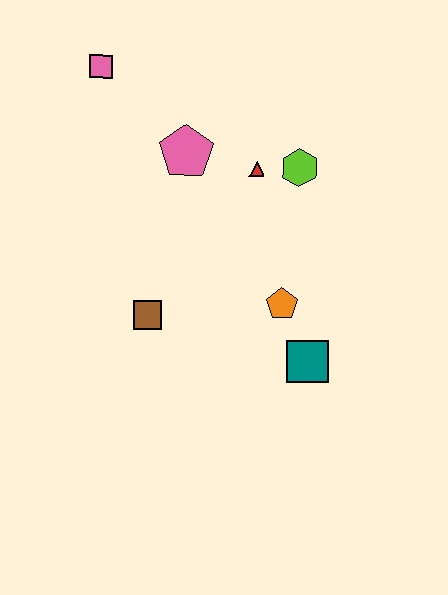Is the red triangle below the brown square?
No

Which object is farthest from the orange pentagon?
The pink square is farthest from the orange pentagon.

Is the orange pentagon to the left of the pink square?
No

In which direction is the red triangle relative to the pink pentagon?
The red triangle is to the right of the pink pentagon.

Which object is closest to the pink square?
The pink pentagon is closest to the pink square.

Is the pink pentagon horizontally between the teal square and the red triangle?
No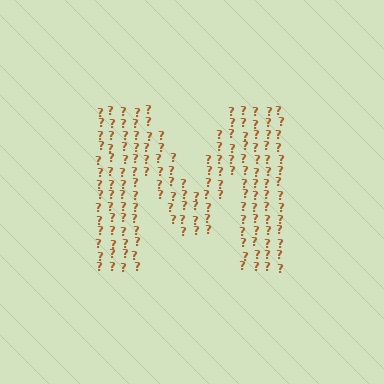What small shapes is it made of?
It is made of small question marks.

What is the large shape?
The large shape is the letter M.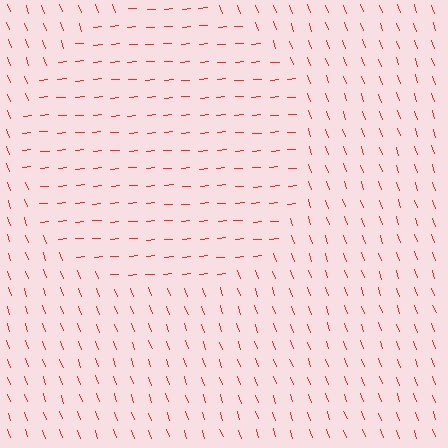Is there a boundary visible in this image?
Yes, there is a texture boundary formed by a change in line orientation.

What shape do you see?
I see a circle.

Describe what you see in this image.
The image is filled with small red line segments. A circle region in the image has lines oriented differently from the surrounding lines, creating a visible texture boundary.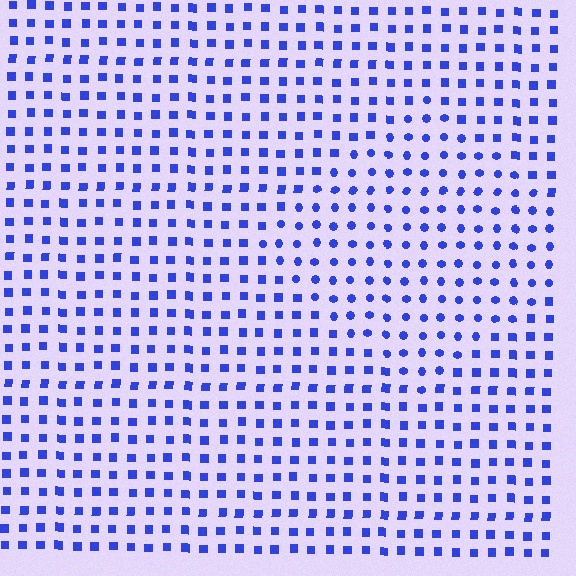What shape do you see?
I see a diamond.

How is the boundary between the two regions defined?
The boundary is defined by a change in element shape: circles inside vs. squares outside. All elements share the same color and spacing.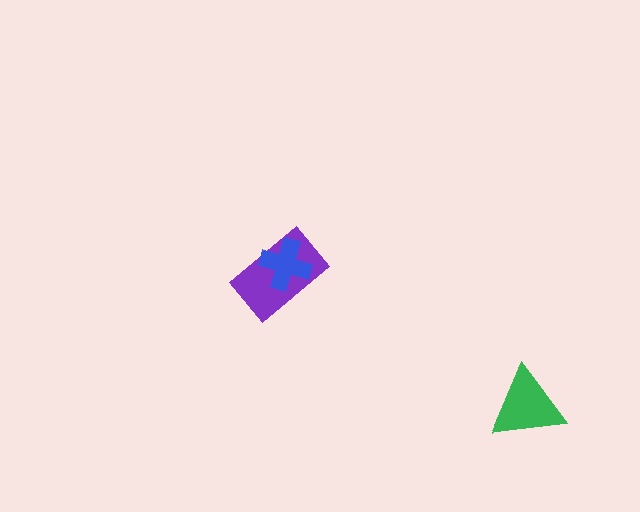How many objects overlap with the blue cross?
1 object overlaps with the blue cross.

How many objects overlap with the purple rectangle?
1 object overlaps with the purple rectangle.